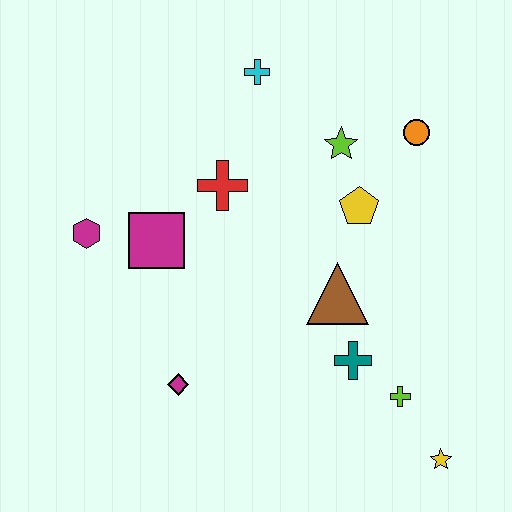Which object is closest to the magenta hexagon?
The magenta square is closest to the magenta hexagon.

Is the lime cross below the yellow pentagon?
Yes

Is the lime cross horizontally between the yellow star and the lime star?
Yes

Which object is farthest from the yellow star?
The cyan cross is farthest from the yellow star.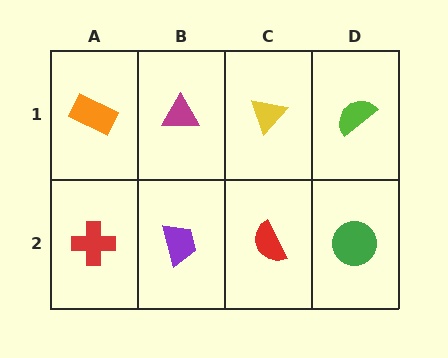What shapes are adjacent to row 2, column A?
An orange rectangle (row 1, column A), a purple trapezoid (row 2, column B).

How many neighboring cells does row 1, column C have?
3.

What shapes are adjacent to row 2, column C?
A yellow triangle (row 1, column C), a purple trapezoid (row 2, column B), a green circle (row 2, column D).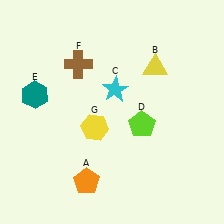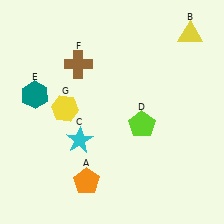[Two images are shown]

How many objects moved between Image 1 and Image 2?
3 objects moved between the two images.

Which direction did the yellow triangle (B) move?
The yellow triangle (B) moved right.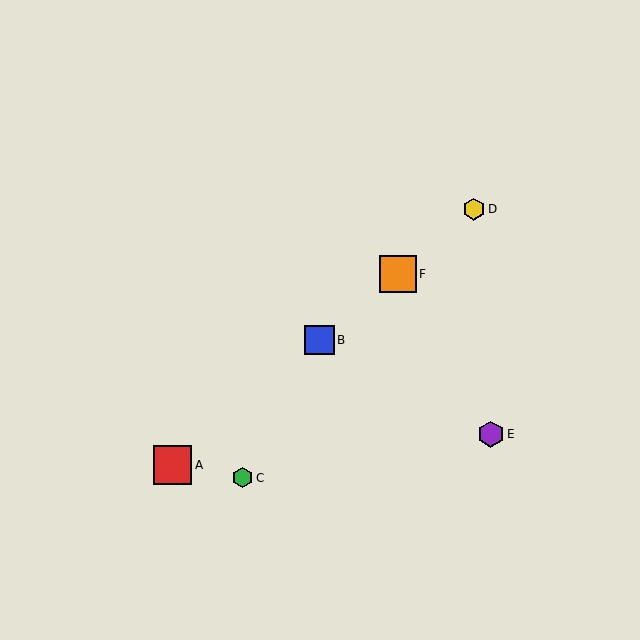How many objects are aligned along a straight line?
4 objects (A, B, D, F) are aligned along a straight line.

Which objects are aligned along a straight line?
Objects A, B, D, F are aligned along a straight line.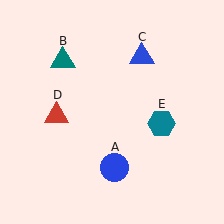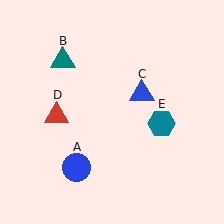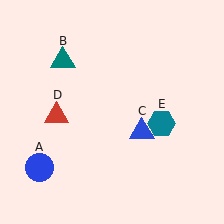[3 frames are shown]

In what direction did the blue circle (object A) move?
The blue circle (object A) moved left.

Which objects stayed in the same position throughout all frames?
Teal triangle (object B) and red triangle (object D) and teal hexagon (object E) remained stationary.